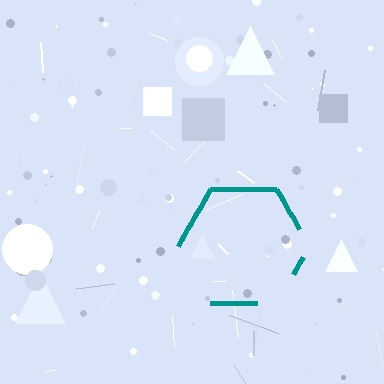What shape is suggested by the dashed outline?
The dashed outline suggests a hexagon.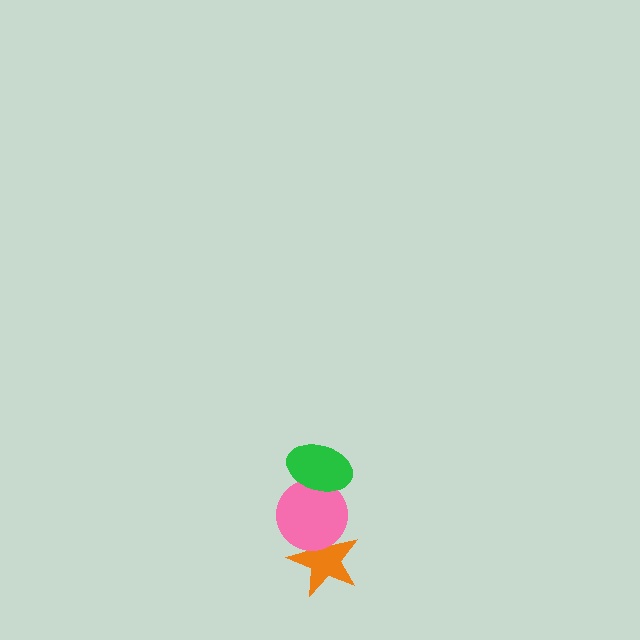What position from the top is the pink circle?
The pink circle is 2nd from the top.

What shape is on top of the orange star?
The pink circle is on top of the orange star.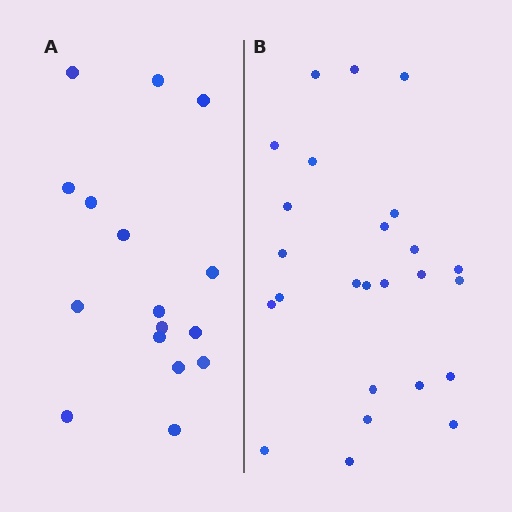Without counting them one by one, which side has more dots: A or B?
Region B (the right region) has more dots.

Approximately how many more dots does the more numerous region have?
Region B has roughly 8 or so more dots than region A.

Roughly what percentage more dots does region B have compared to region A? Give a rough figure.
About 55% more.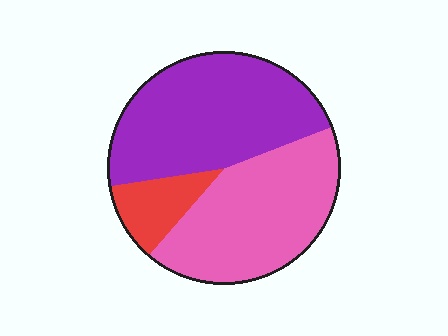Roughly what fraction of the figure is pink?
Pink covers roughly 40% of the figure.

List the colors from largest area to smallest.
From largest to smallest: purple, pink, red.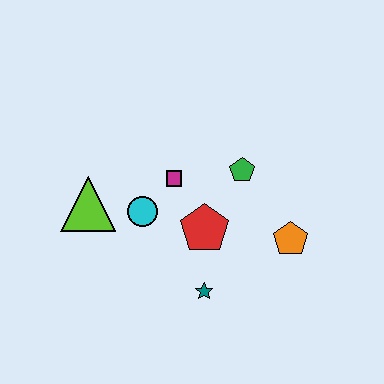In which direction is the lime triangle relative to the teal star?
The lime triangle is to the left of the teal star.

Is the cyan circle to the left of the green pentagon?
Yes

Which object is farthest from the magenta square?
The orange pentagon is farthest from the magenta square.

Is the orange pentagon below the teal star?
No